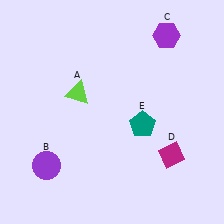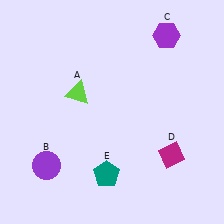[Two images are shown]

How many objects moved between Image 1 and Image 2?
1 object moved between the two images.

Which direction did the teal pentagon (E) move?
The teal pentagon (E) moved down.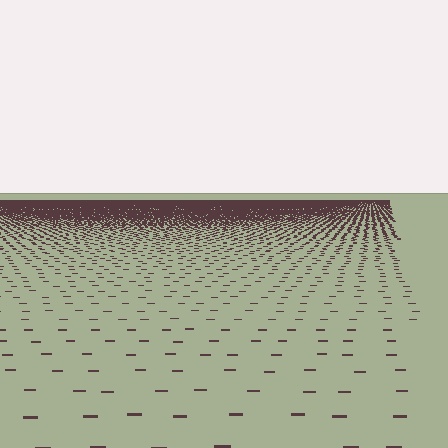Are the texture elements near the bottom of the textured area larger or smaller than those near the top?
Larger. Near the bottom, elements are closer to the viewer and appear at a bigger on-screen size.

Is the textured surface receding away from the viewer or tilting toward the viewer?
The surface is receding away from the viewer. Texture elements get smaller and denser toward the top.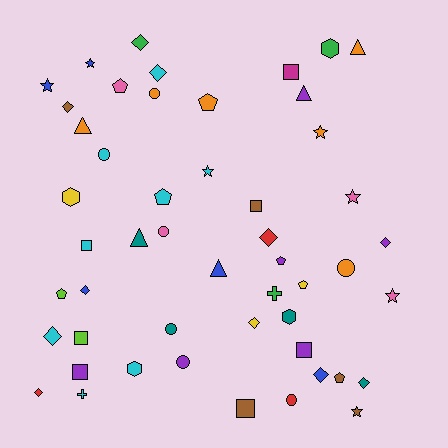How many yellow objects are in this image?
There are 3 yellow objects.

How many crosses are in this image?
There are 2 crosses.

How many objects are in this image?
There are 50 objects.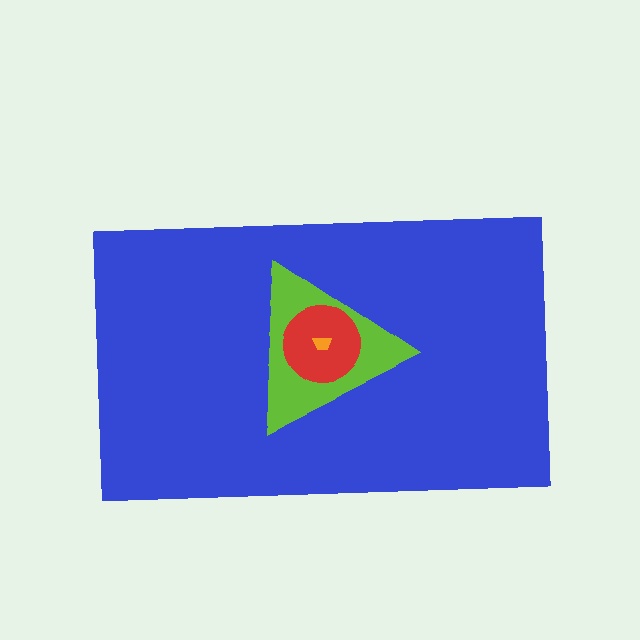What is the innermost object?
The orange trapezoid.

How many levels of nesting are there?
4.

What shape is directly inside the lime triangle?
The red circle.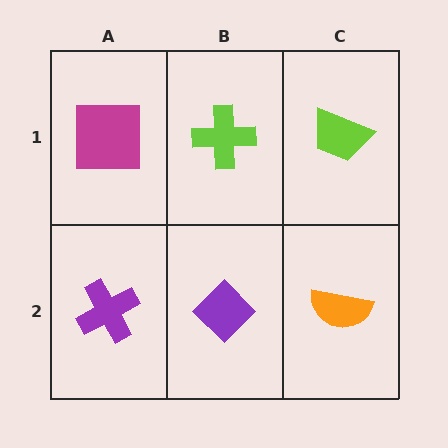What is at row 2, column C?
An orange semicircle.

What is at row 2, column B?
A purple diamond.